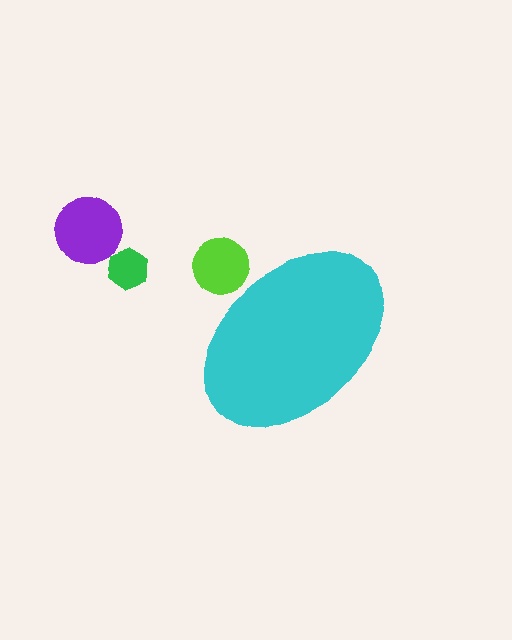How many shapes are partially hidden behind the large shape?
1 shape is partially hidden.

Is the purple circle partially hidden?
No, the purple circle is fully visible.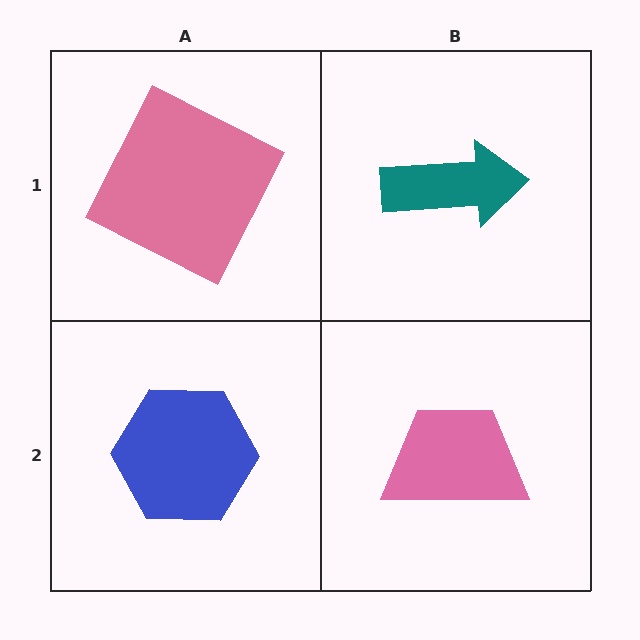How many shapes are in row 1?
2 shapes.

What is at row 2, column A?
A blue hexagon.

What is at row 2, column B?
A pink trapezoid.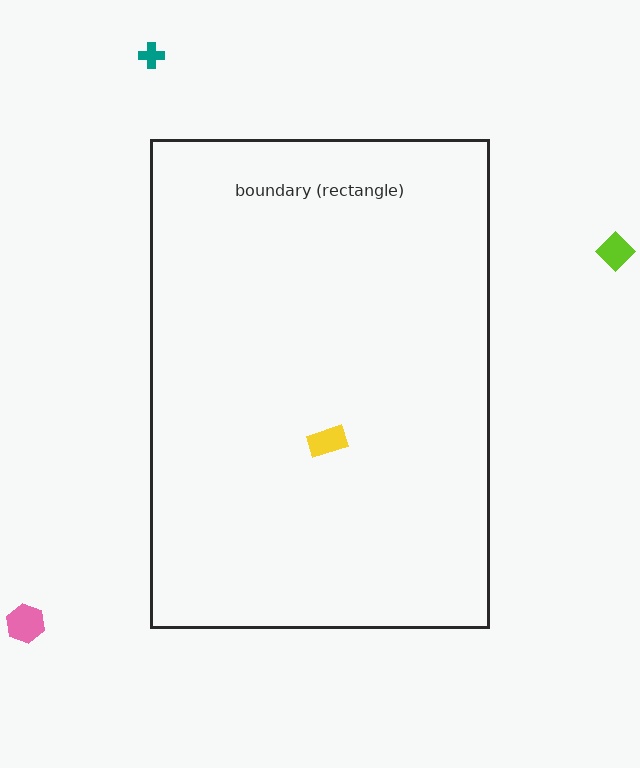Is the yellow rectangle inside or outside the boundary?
Inside.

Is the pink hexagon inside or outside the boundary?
Outside.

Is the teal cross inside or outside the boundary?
Outside.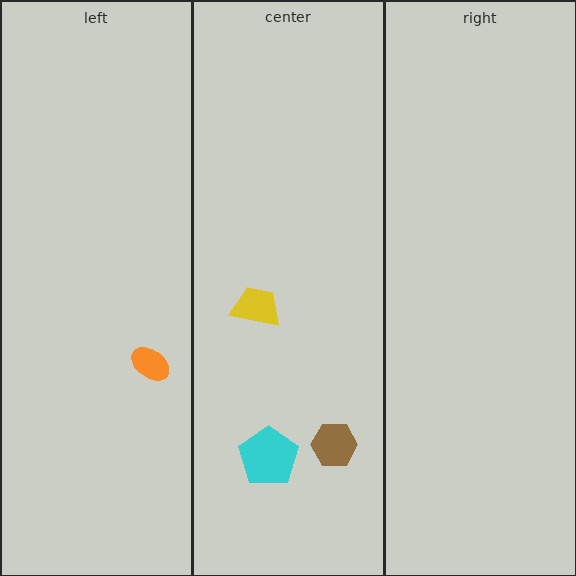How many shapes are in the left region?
1.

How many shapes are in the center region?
3.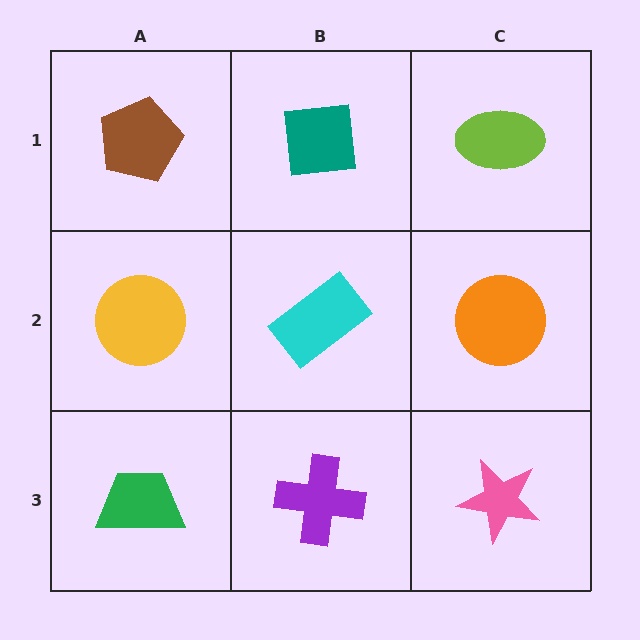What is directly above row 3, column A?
A yellow circle.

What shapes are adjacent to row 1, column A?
A yellow circle (row 2, column A), a teal square (row 1, column B).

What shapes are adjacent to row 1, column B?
A cyan rectangle (row 2, column B), a brown pentagon (row 1, column A), a lime ellipse (row 1, column C).